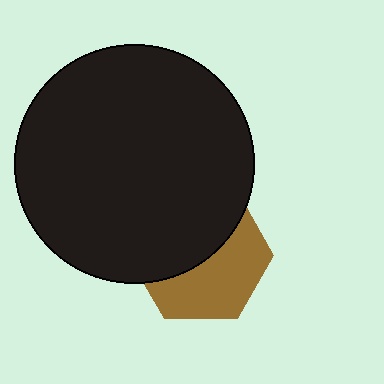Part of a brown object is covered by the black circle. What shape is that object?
It is a hexagon.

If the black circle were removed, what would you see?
You would see the complete brown hexagon.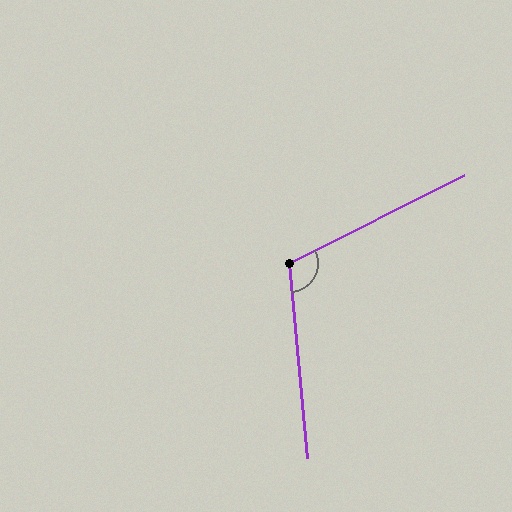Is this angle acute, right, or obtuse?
It is obtuse.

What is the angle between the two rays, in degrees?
Approximately 111 degrees.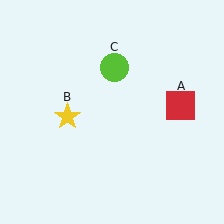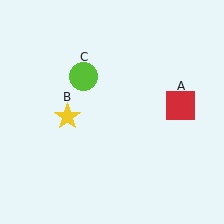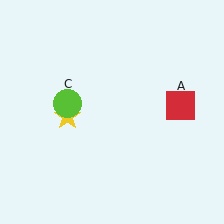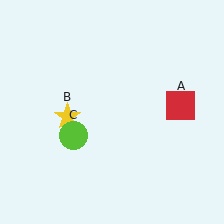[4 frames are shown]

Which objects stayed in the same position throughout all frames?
Red square (object A) and yellow star (object B) remained stationary.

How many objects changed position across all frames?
1 object changed position: lime circle (object C).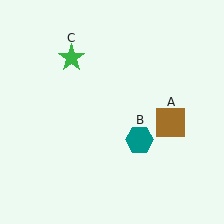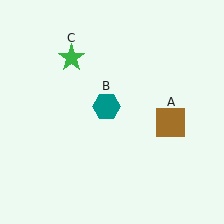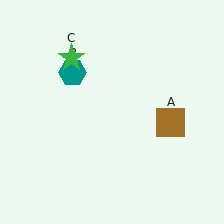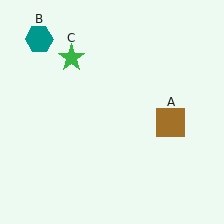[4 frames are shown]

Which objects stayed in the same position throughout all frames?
Brown square (object A) and green star (object C) remained stationary.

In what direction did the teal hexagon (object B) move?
The teal hexagon (object B) moved up and to the left.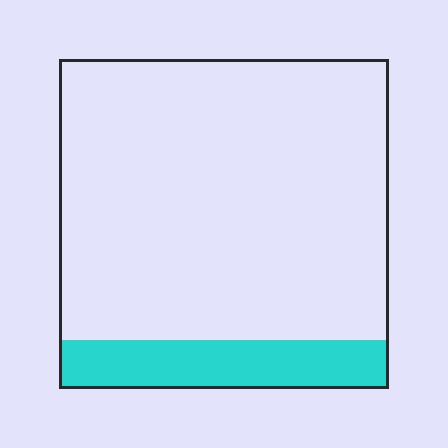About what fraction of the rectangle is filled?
About one sixth (1/6).